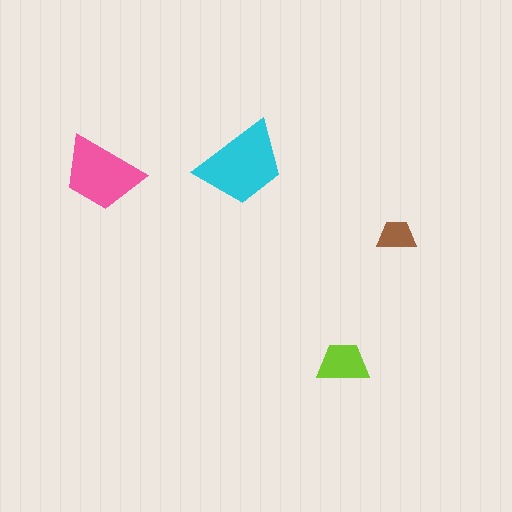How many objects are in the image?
There are 4 objects in the image.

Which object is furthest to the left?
The pink trapezoid is leftmost.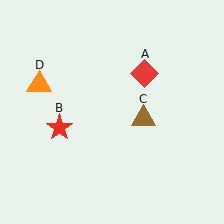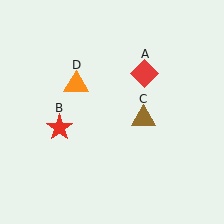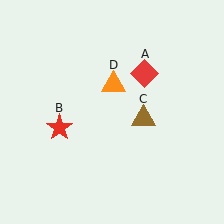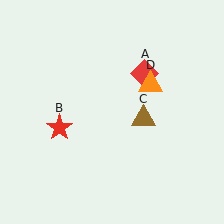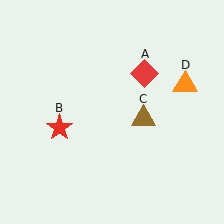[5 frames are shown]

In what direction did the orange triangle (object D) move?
The orange triangle (object D) moved right.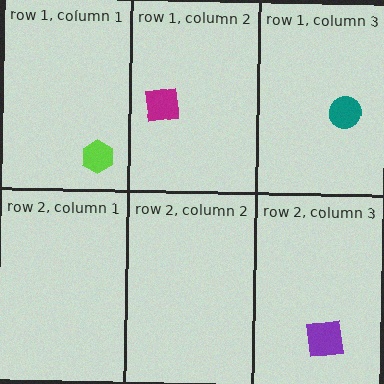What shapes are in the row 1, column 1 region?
The lime hexagon.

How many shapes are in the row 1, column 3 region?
1.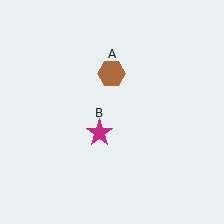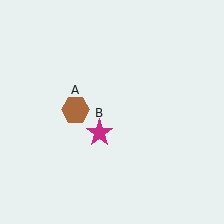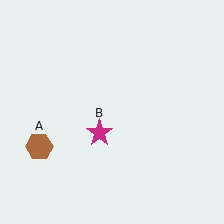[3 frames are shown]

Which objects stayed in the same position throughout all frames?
Magenta star (object B) remained stationary.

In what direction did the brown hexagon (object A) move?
The brown hexagon (object A) moved down and to the left.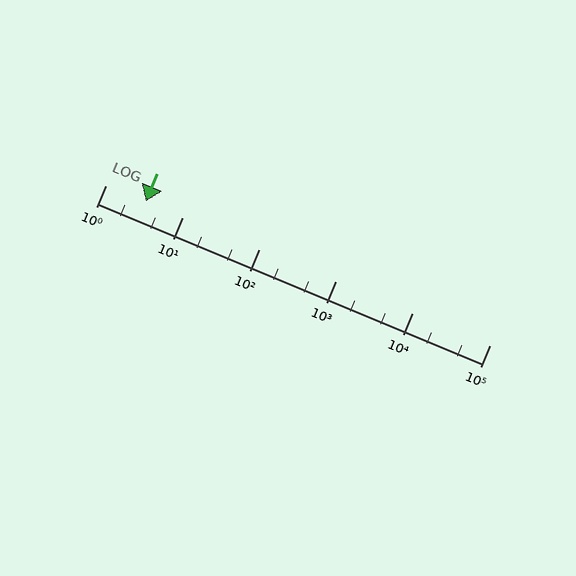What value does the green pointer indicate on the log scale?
The pointer indicates approximately 3.3.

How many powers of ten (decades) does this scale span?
The scale spans 5 decades, from 1 to 100000.